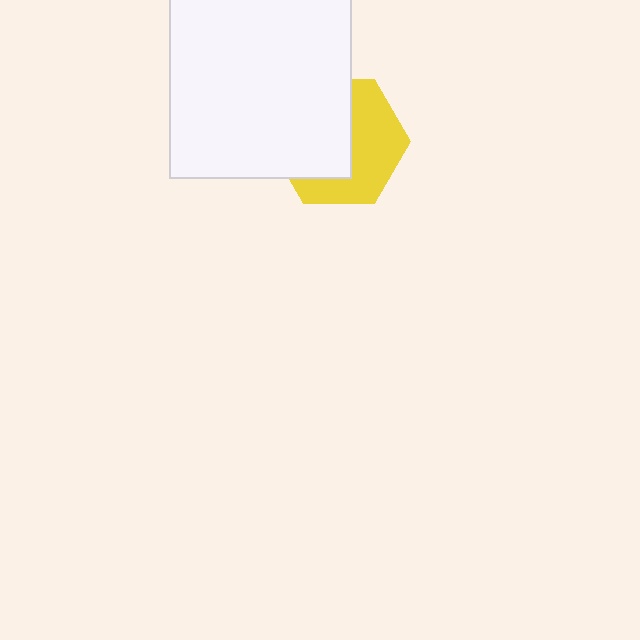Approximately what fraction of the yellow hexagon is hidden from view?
Roughly 52% of the yellow hexagon is hidden behind the white square.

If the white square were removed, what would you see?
You would see the complete yellow hexagon.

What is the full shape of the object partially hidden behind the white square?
The partially hidden object is a yellow hexagon.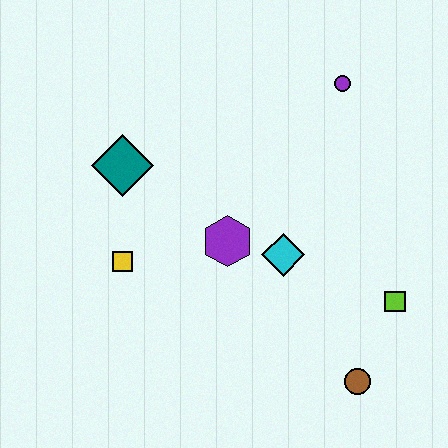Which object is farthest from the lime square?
The teal diamond is farthest from the lime square.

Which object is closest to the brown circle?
The lime square is closest to the brown circle.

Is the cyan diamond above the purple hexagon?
No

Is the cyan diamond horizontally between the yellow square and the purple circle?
Yes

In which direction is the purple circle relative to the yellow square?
The purple circle is to the right of the yellow square.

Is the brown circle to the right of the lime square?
No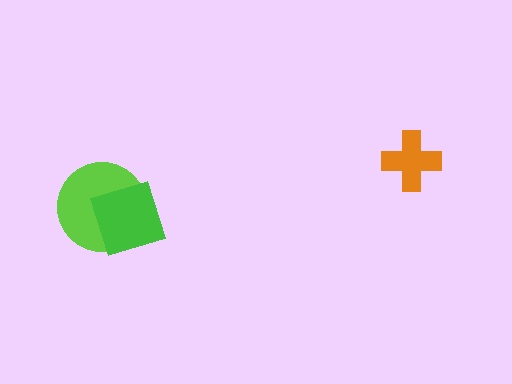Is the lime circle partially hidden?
Yes, it is partially covered by another shape.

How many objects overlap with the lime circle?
1 object overlaps with the lime circle.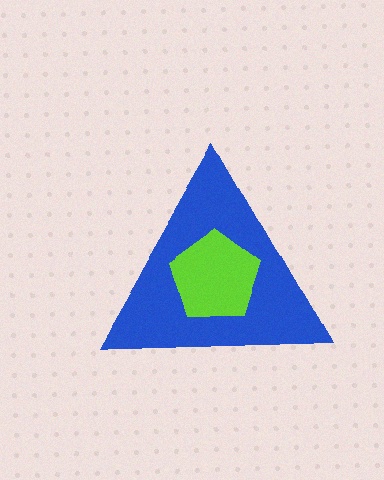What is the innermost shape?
The lime pentagon.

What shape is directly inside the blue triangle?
The lime pentagon.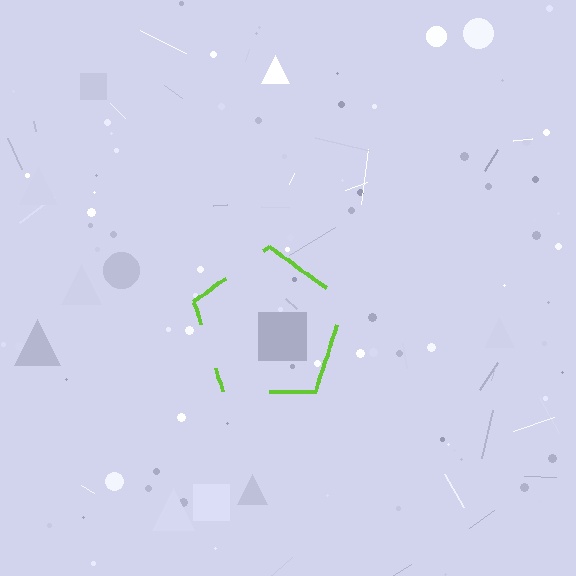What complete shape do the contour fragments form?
The contour fragments form a pentagon.